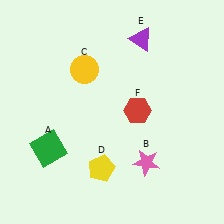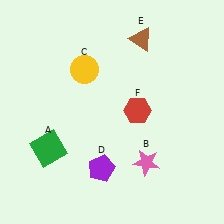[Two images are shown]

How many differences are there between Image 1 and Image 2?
There are 2 differences between the two images.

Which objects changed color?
D changed from yellow to purple. E changed from purple to brown.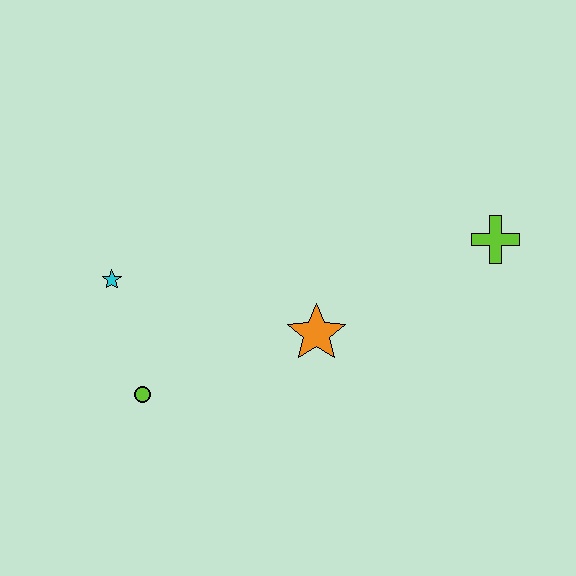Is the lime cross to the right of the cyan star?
Yes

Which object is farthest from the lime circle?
The lime cross is farthest from the lime circle.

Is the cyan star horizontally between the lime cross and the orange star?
No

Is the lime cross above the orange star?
Yes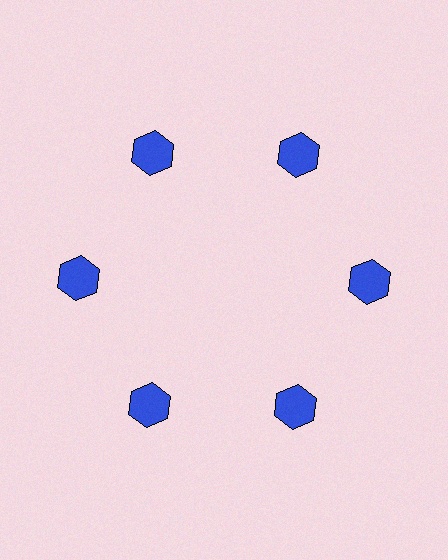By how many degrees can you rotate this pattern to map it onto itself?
The pattern maps onto itself every 60 degrees of rotation.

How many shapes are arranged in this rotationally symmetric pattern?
There are 6 shapes, arranged in 6 groups of 1.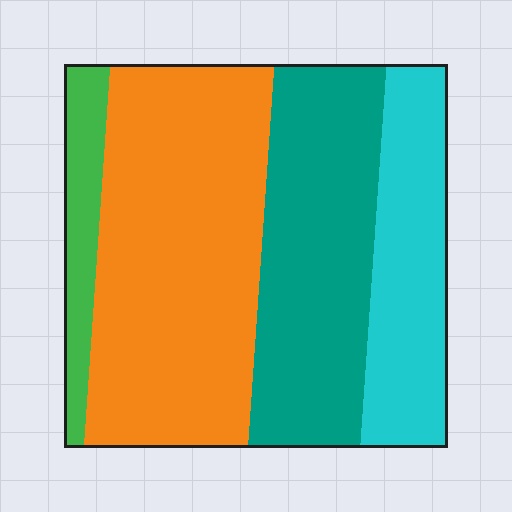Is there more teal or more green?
Teal.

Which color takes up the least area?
Green, at roughly 10%.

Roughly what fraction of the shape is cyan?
Cyan covers 19% of the shape.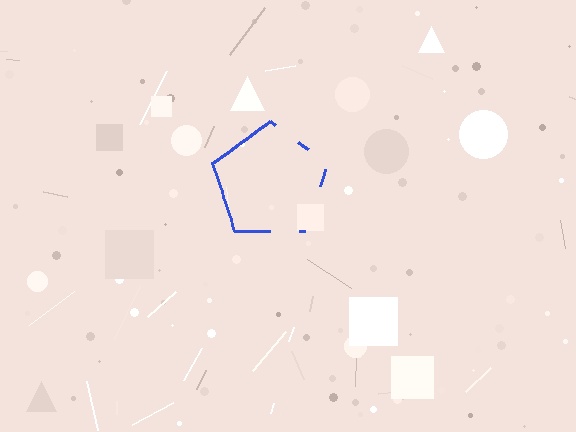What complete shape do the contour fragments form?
The contour fragments form a pentagon.